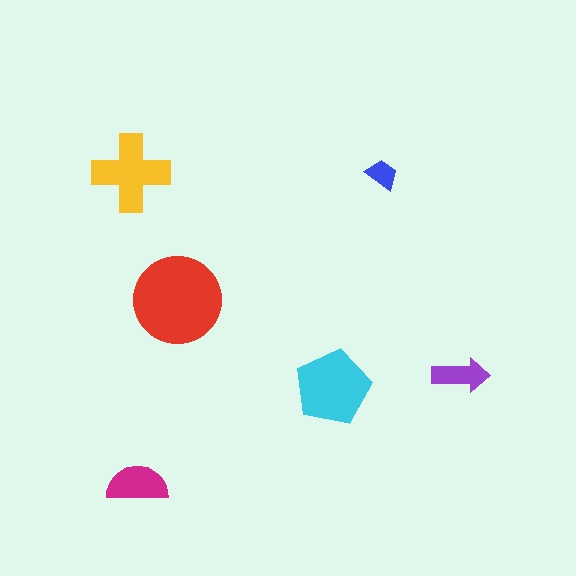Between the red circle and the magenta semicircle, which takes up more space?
The red circle.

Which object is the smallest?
The blue trapezoid.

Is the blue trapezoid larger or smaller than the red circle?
Smaller.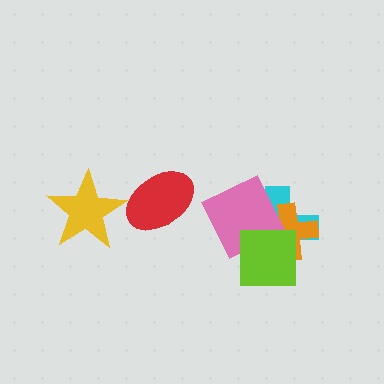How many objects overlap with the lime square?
3 objects overlap with the lime square.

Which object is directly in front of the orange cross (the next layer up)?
The pink diamond is directly in front of the orange cross.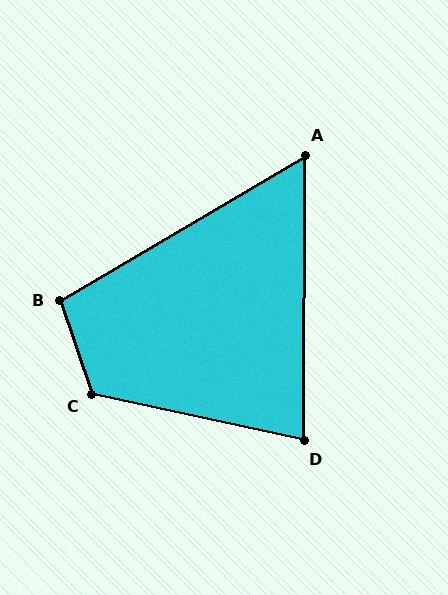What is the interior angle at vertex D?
Approximately 78 degrees (acute).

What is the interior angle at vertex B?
Approximately 102 degrees (obtuse).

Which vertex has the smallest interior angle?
A, at approximately 59 degrees.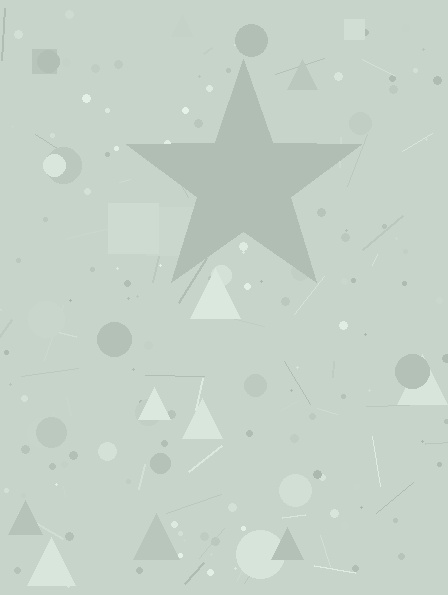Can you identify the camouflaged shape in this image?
The camouflaged shape is a star.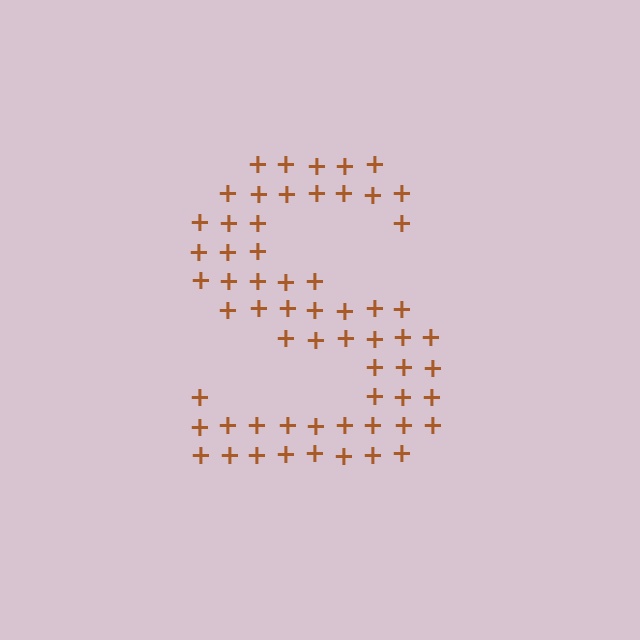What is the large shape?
The large shape is the letter S.